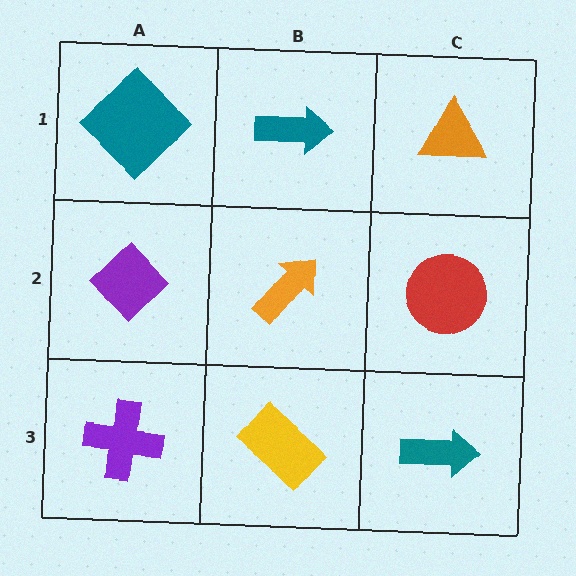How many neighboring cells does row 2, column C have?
3.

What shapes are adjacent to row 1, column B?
An orange arrow (row 2, column B), a teal diamond (row 1, column A), an orange triangle (row 1, column C).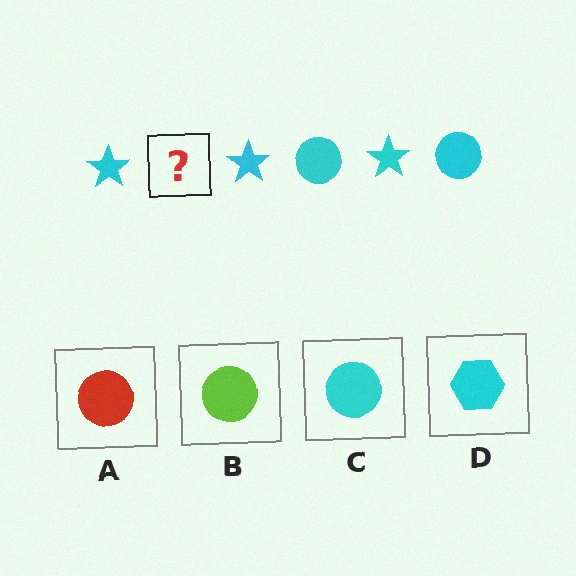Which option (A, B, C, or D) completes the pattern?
C.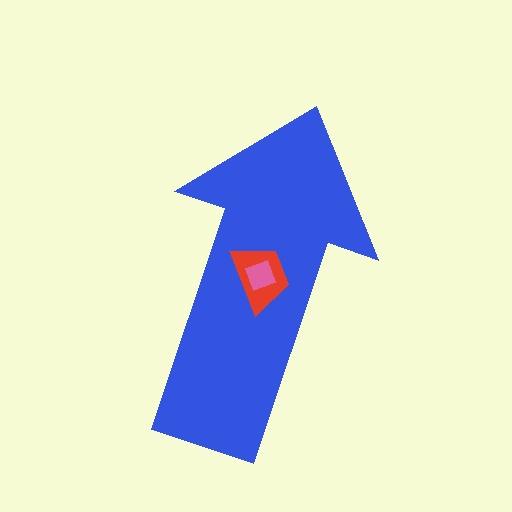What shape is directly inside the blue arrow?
The red trapezoid.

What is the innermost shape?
The pink square.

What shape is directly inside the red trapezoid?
The pink square.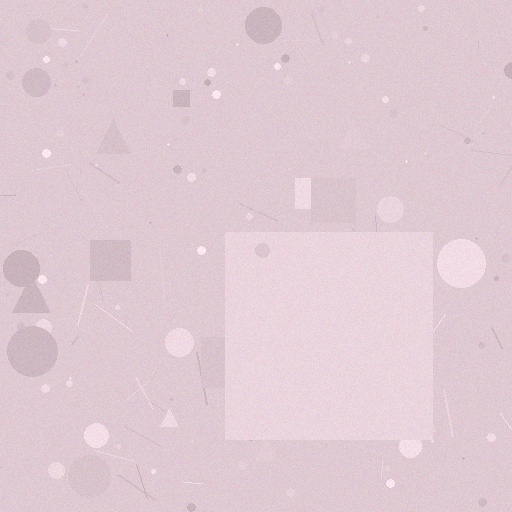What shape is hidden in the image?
A square is hidden in the image.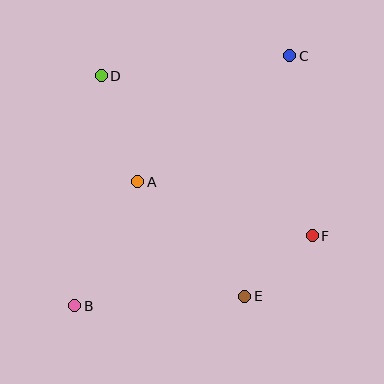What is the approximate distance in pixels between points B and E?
The distance between B and E is approximately 170 pixels.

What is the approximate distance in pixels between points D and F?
The distance between D and F is approximately 265 pixels.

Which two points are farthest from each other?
Points B and C are farthest from each other.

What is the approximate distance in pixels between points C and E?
The distance between C and E is approximately 245 pixels.